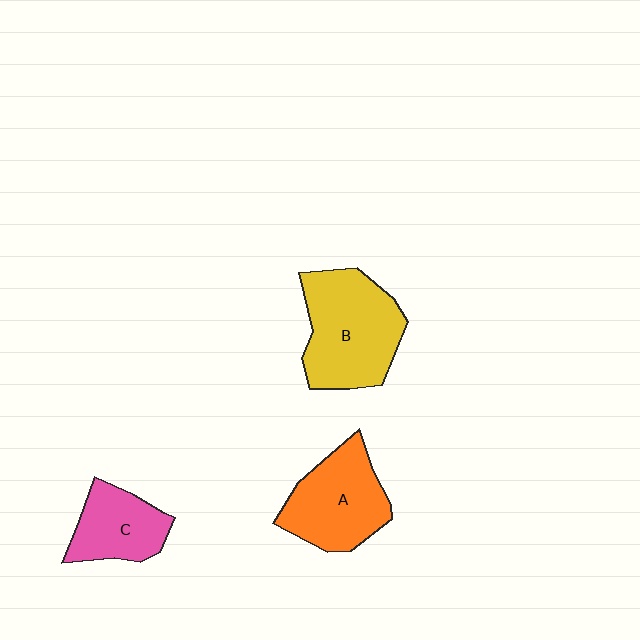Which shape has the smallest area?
Shape C (pink).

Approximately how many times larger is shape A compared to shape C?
Approximately 1.4 times.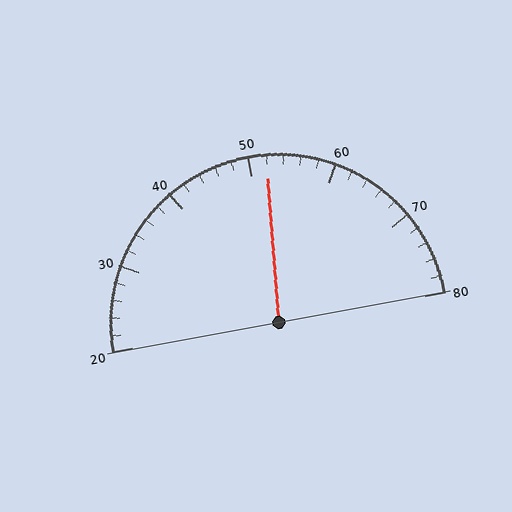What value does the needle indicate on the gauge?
The needle indicates approximately 52.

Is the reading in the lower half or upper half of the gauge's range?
The reading is in the upper half of the range (20 to 80).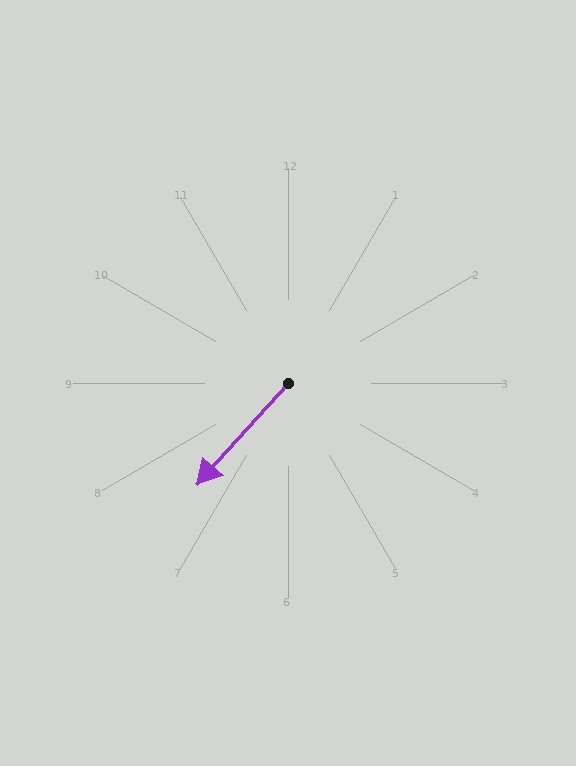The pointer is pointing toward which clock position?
Roughly 7 o'clock.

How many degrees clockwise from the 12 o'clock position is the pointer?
Approximately 222 degrees.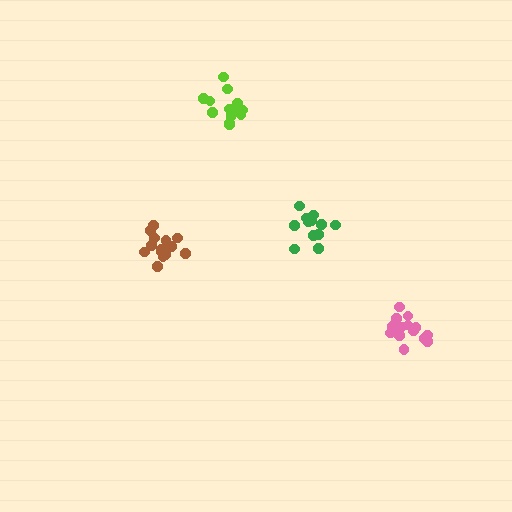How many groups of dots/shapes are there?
There are 4 groups.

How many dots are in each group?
Group 1: 12 dots, Group 2: 14 dots, Group 3: 17 dots, Group 4: 15 dots (58 total).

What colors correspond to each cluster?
The clusters are colored: green, brown, pink, lime.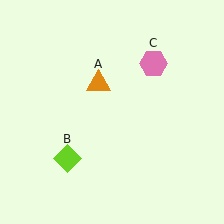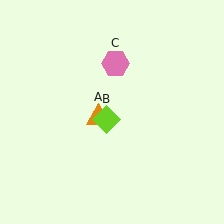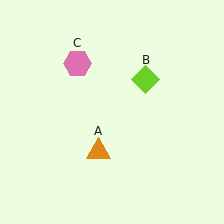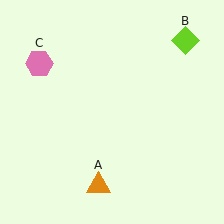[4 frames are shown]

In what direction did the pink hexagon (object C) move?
The pink hexagon (object C) moved left.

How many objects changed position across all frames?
3 objects changed position: orange triangle (object A), lime diamond (object B), pink hexagon (object C).